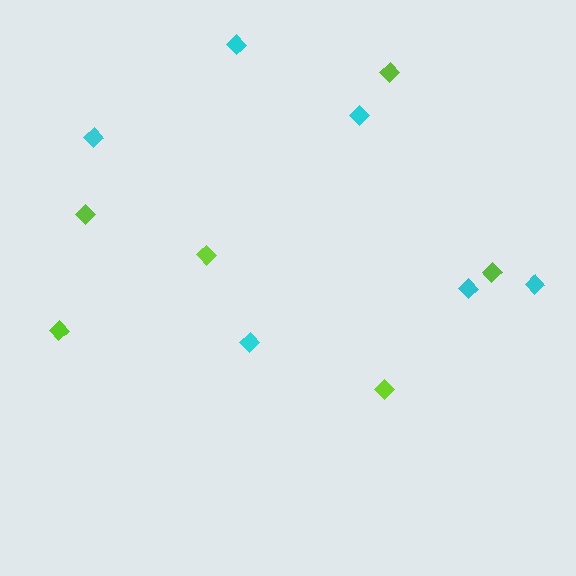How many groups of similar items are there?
There are 2 groups: one group of cyan diamonds (6) and one group of lime diamonds (6).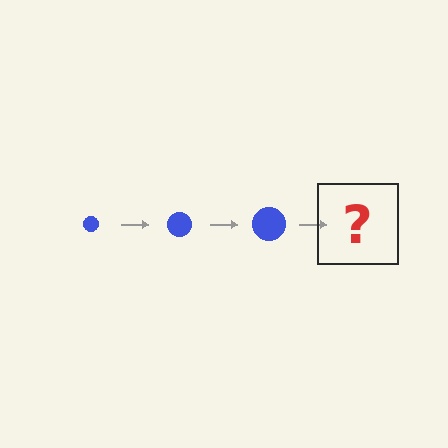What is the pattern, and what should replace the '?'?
The pattern is that the circle gets progressively larger each step. The '?' should be a blue circle, larger than the previous one.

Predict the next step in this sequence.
The next step is a blue circle, larger than the previous one.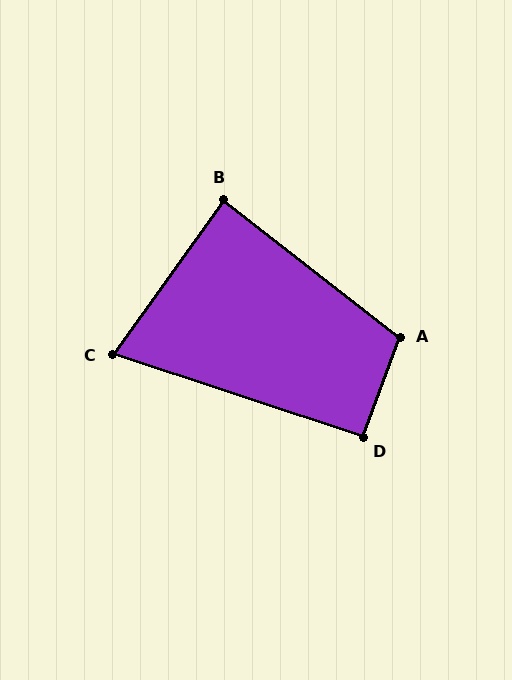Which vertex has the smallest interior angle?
C, at approximately 73 degrees.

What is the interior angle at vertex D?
Approximately 92 degrees (approximately right).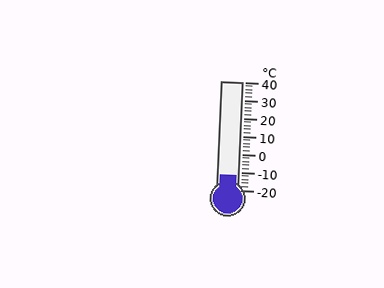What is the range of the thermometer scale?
The thermometer scale ranges from -20°C to 40°C.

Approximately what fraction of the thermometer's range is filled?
The thermometer is filled to approximately 15% of its range.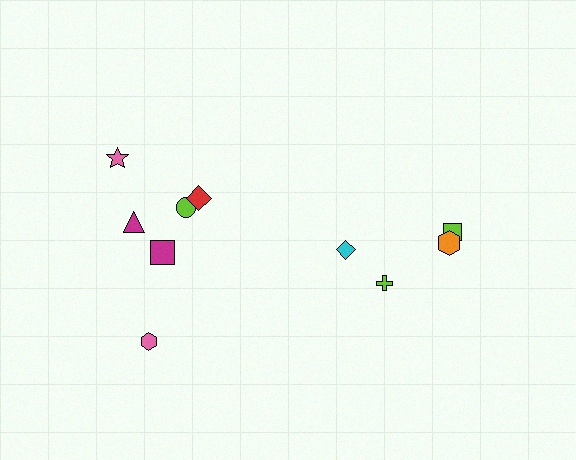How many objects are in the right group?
There are 4 objects.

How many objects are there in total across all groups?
There are 10 objects.